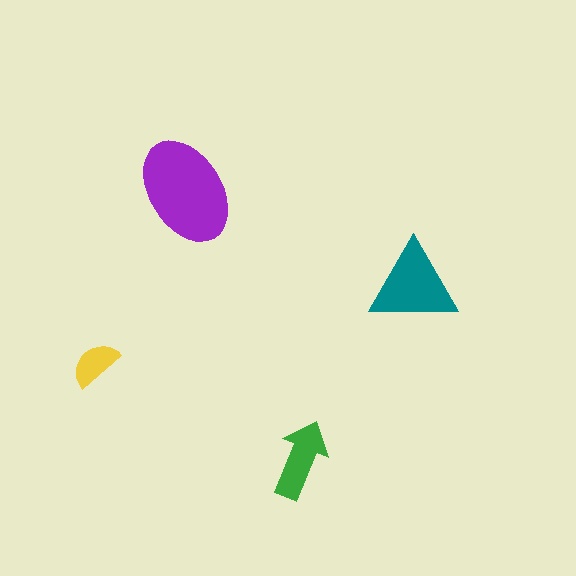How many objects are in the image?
There are 4 objects in the image.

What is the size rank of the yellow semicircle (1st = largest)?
4th.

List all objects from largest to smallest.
The purple ellipse, the teal triangle, the green arrow, the yellow semicircle.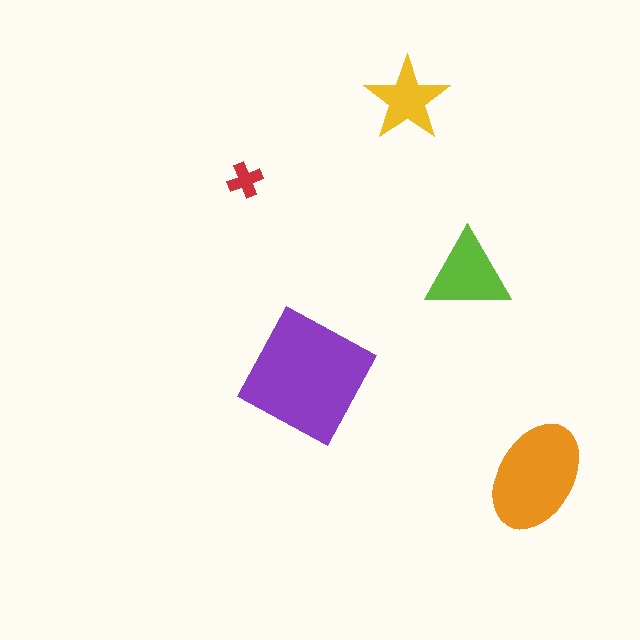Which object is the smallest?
The red cross.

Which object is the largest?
The purple square.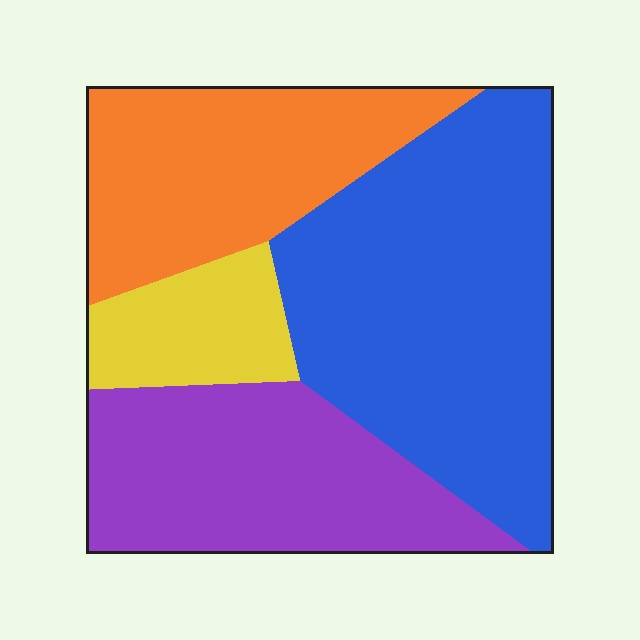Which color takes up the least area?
Yellow, at roughly 10%.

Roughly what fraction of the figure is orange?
Orange covers about 25% of the figure.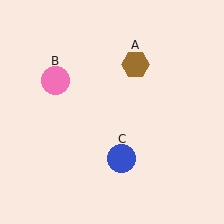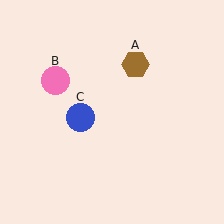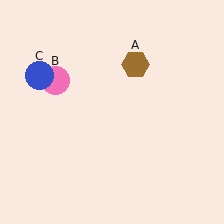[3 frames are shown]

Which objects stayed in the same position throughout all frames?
Brown hexagon (object A) and pink circle (object B) remained stationary.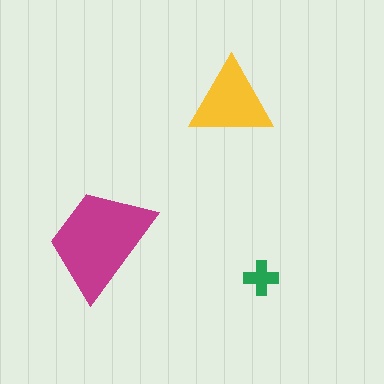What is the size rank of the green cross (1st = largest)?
3rd.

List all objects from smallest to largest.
The green cross, the yellow triangle, the magenta trapezoid.